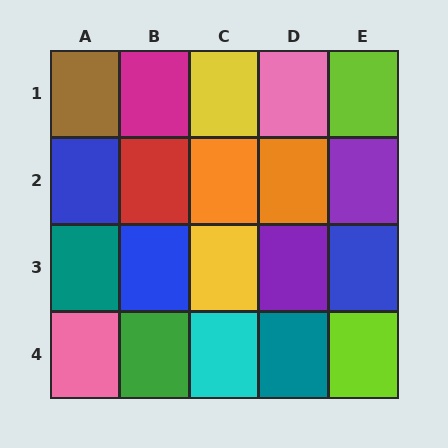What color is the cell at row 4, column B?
Green.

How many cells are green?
1 cell is green.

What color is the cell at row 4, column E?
Lime.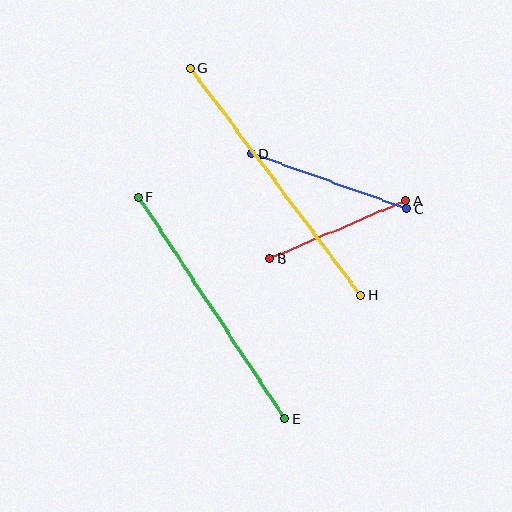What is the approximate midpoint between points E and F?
The midpoint is at approximately (211, 308) pixels.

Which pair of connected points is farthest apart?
Points G and H are farthest apart.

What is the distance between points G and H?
The distance is approximately 284 pixels.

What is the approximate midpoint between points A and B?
The midpoint is at approximately (338, 230) pixels.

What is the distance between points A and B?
The distance is approximately 148 pixels.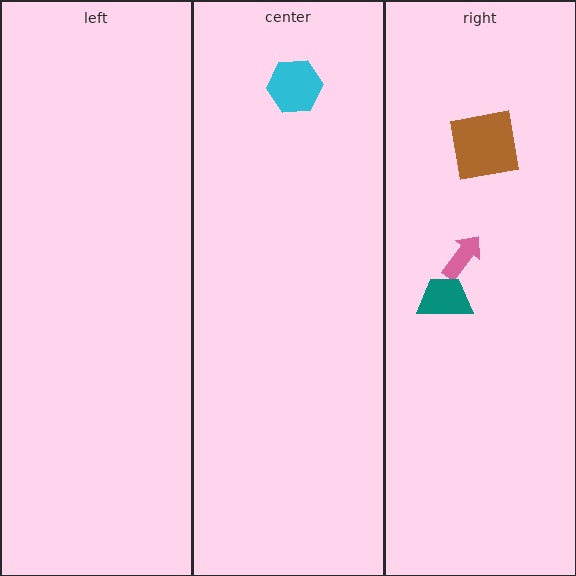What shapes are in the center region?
The cyan hexagon.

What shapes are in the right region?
The brown square, the pink arrow, the teal trapezoid.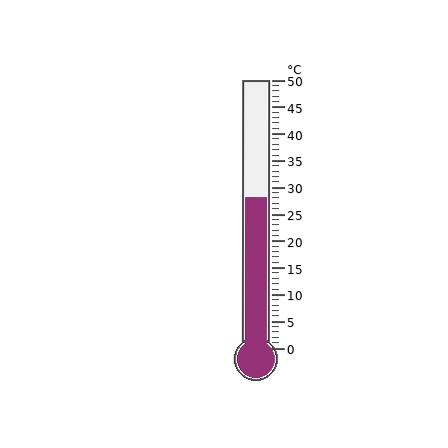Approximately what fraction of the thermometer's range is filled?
The thermometer is filled to approximately 55% of its range.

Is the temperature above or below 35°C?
The temperature is below 35°C.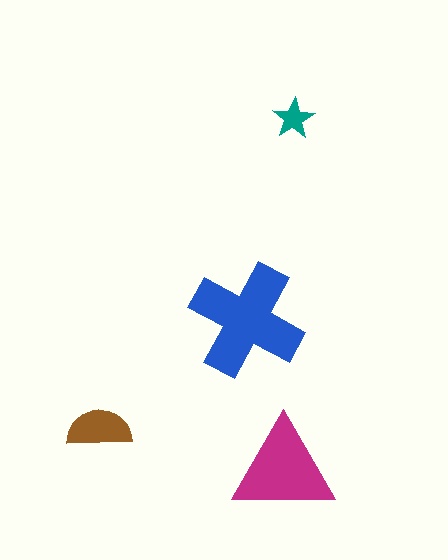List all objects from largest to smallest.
The blue cross, the magenta triangle, the brown semicircle, the teal star.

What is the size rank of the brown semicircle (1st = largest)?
3rd.